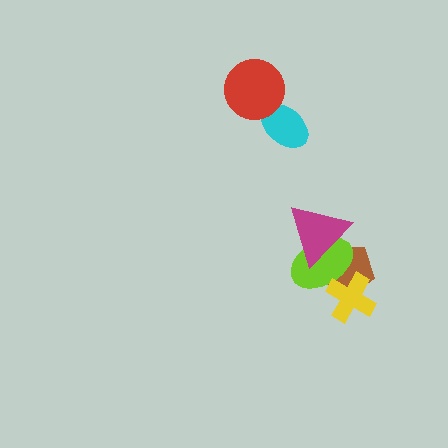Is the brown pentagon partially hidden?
Yes, it is partially covered by another shape.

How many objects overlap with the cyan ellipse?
1 object overlaps with the cyan ellipse.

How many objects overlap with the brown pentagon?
3 objects overlap with the brown pentagon.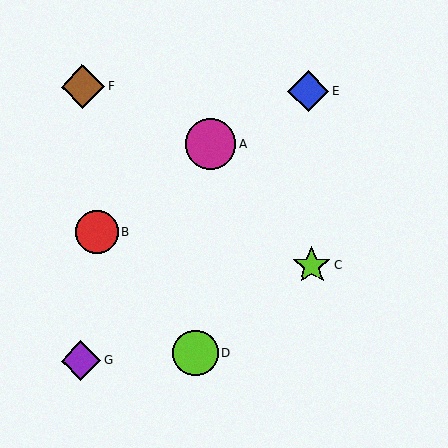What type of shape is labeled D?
Shape D is a lime circle.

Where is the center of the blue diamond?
The center of the blue diamond is at (308, 91).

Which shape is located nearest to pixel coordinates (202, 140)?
The magenta circle (labeled A) at (211, 144) is nearest to that location.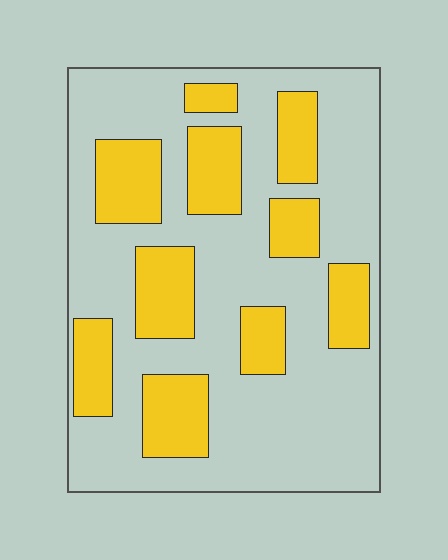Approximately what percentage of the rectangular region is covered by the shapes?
Approximately 30%.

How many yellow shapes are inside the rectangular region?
10.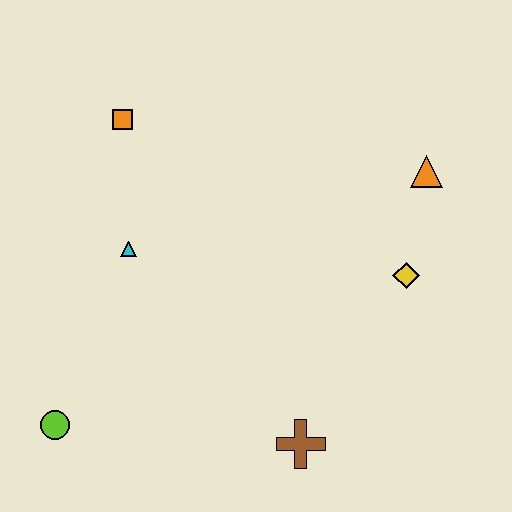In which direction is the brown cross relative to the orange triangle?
The brown cross is below the orange triangle.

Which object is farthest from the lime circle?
The orange triangle is farthest from the lime circle.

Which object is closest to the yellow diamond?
The orange triangle is closest to the yellow diamond.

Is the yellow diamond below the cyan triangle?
Yes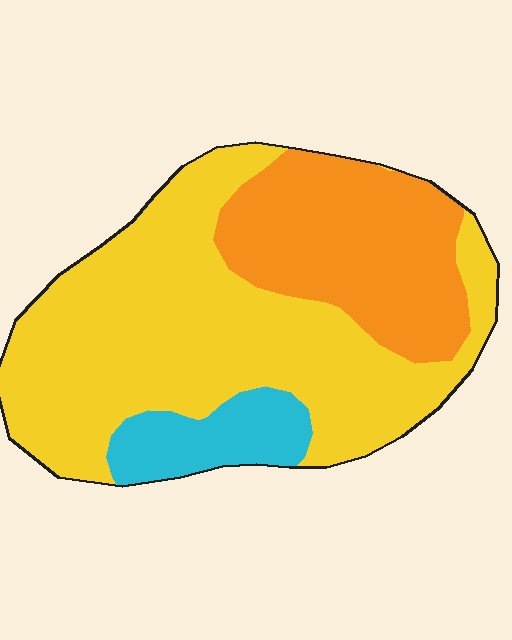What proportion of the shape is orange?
Orange takes up between a quarter and a half of the shape.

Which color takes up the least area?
Cyan, at roughly 10%.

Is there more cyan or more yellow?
Yellow.